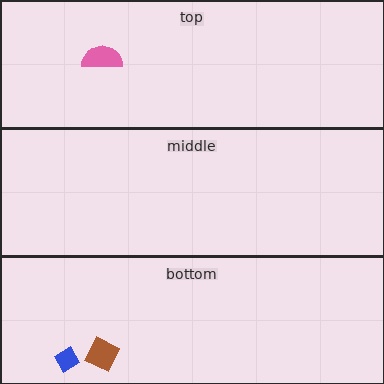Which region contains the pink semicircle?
The top region.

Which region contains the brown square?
The bottom region.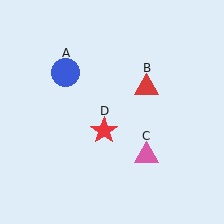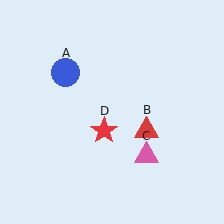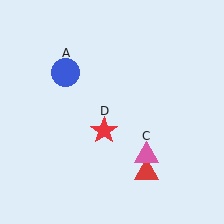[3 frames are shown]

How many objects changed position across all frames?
1 object changed position: red triangle (object B).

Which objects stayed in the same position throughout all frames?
Blue circle (object A) and pink triangle (object C) and red star (object D) remained stationary.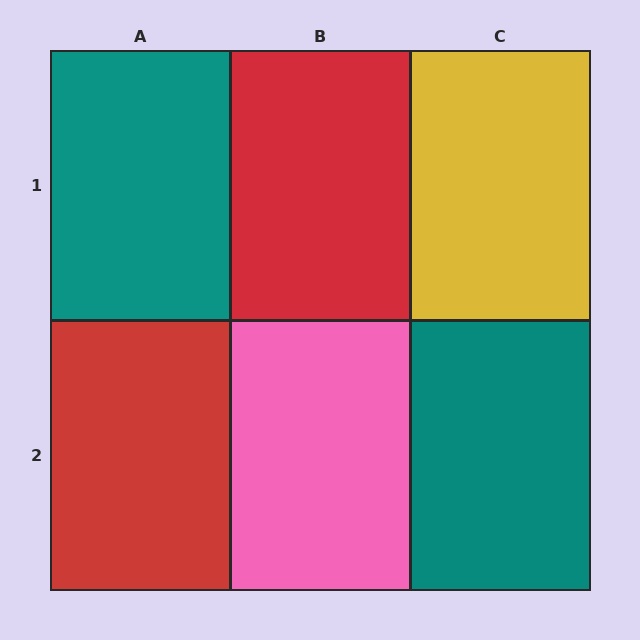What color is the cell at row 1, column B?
Red.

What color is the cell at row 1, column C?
Yellow.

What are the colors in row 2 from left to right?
Red, pink, teal.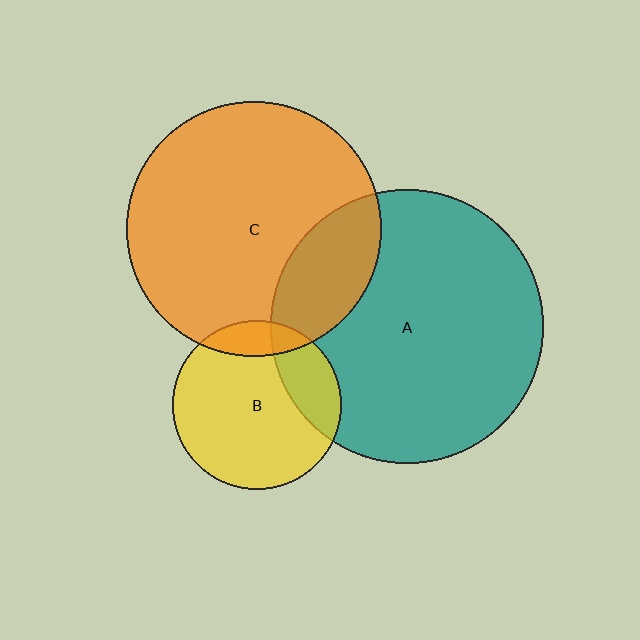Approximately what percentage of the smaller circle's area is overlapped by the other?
Approximately 10%.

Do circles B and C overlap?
Yes.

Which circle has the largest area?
Circle A (teal).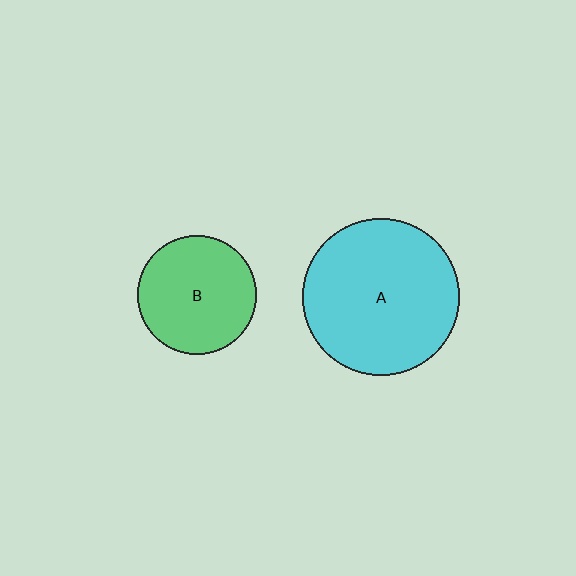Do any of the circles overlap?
No, none of the circles overlap.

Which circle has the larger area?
Circle A (cyan).